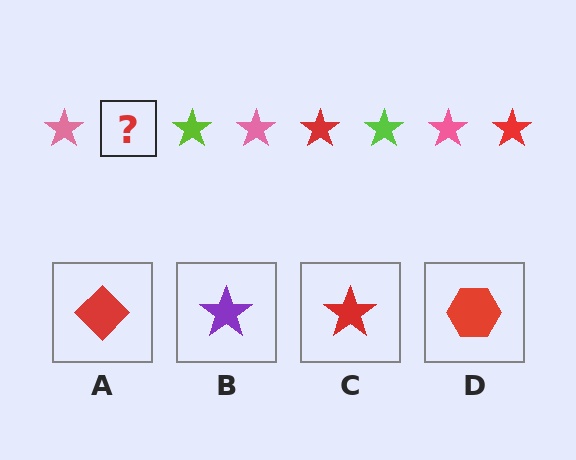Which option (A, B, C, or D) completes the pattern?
C.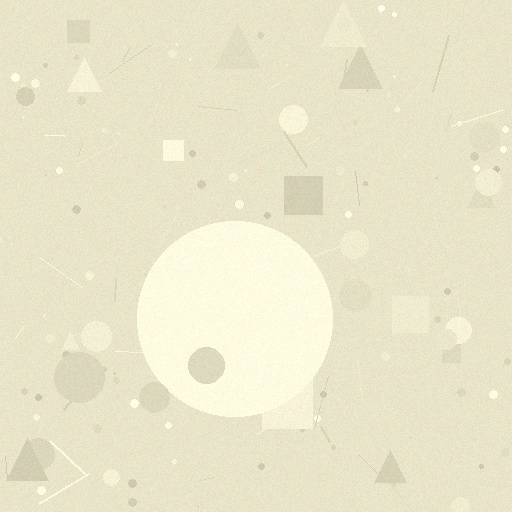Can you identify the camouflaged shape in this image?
The camouflaged shape is a circle.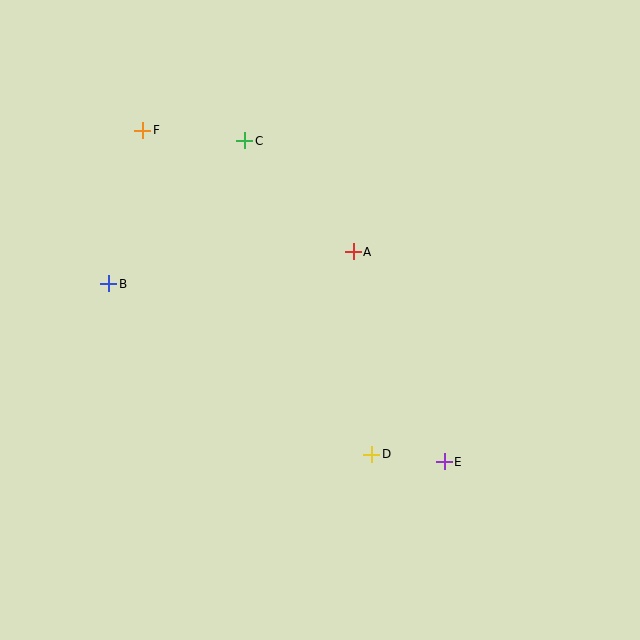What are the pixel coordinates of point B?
Point B is at (109, 284).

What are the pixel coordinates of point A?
Point A is at (353, 252).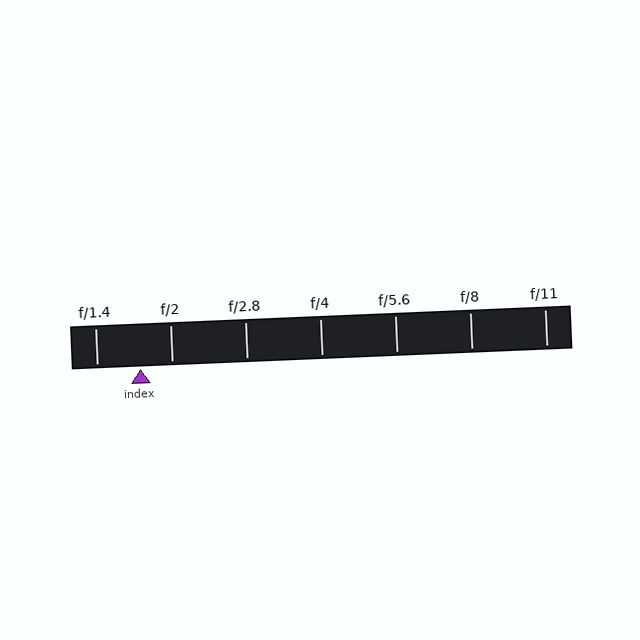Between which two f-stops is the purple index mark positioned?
The index mark is between f/1.4 and f/2.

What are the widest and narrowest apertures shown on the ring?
The widest aperture shown is f/1.4 and the narrowest is f/11.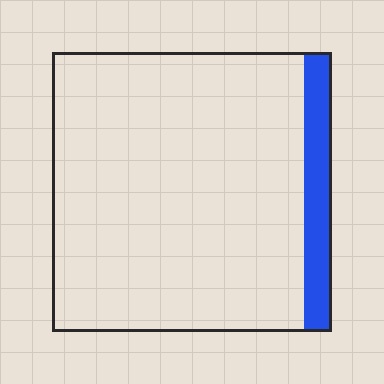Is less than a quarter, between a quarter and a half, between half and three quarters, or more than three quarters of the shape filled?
Less than a quarter.